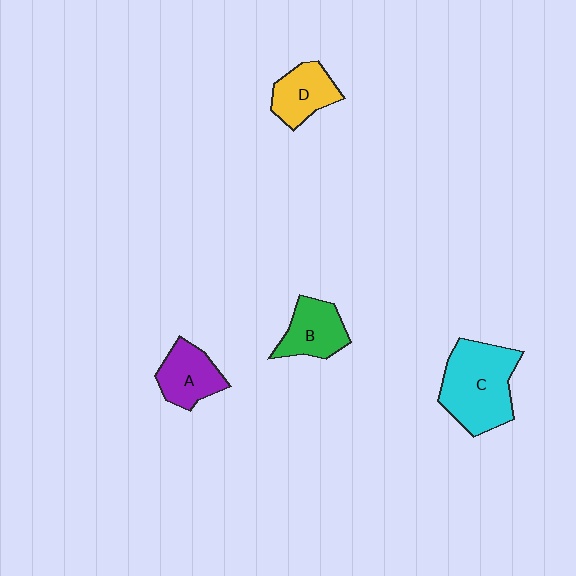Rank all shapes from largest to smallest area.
From largest to smallest: C (cyan), B (green), A (purple), D (yellow).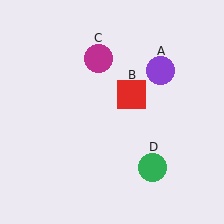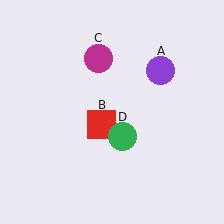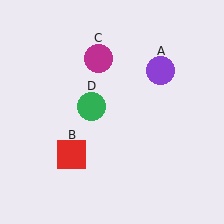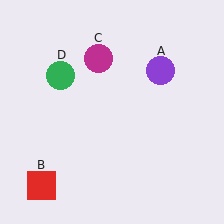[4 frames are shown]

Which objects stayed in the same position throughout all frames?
Purple circle (object A) and magenta circle (object C) remained stationary.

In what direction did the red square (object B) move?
The red square (object B) moved down and to the left.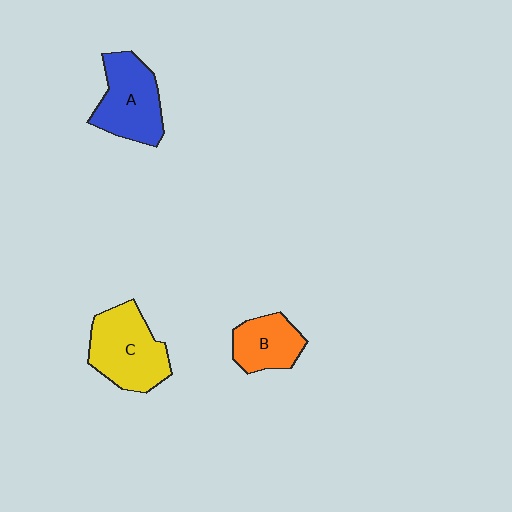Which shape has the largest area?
Shape C (yellow).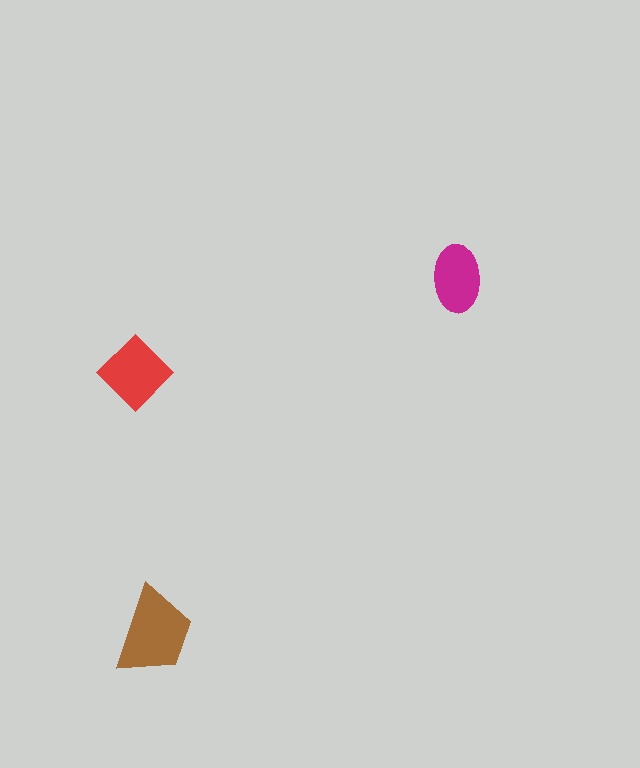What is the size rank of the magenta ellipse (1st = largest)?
3rd.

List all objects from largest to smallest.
The brown trapezoid, the red diamond, the magenta ellipse.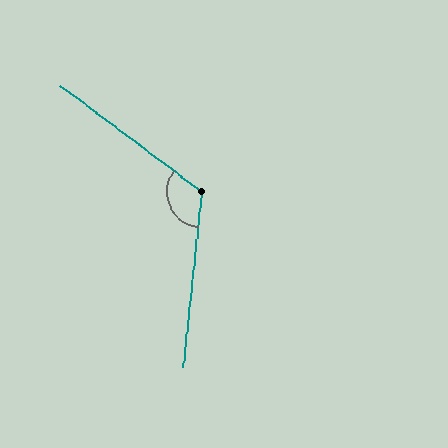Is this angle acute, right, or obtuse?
It is obtuse.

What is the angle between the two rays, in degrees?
Approximately 121 degrees.